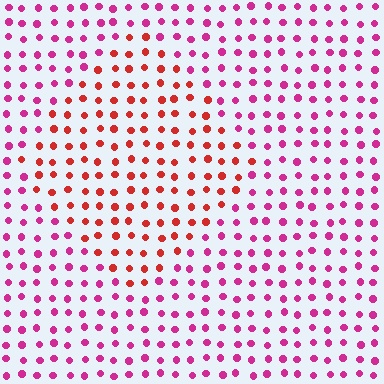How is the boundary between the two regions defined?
The boundary is defined purely by a slight shift in hue (about 39 degrees). Spacing, size, and orientation are identical on both sides.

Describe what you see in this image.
The image is filled with small magenta elements in a uniform arrangement. A diamond-shaped region is visible where the elements are tinted to a slightly different hue, forming a subtle color boundary.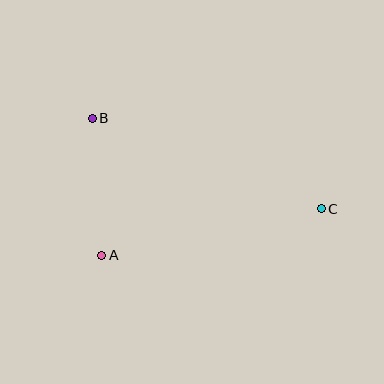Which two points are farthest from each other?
Points B and C are farthest from each other.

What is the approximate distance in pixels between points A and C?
The distance between A and C is approximately 224 pixels.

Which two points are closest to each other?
Points A and B are closest to each other.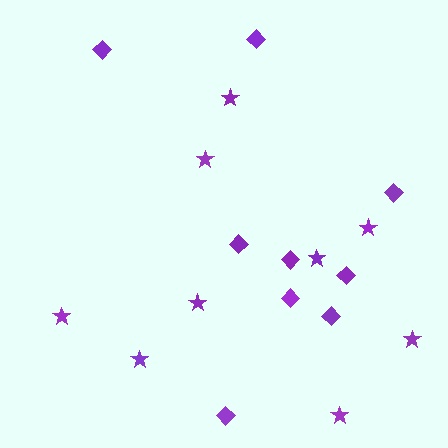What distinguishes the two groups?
There are 2 groups: one group of stars (9) and one group of diamonds (9).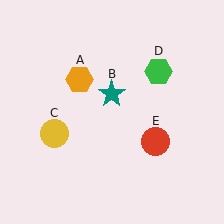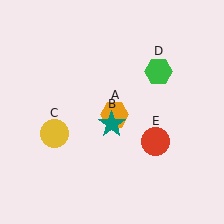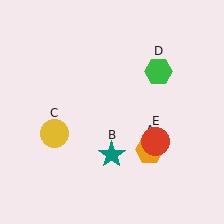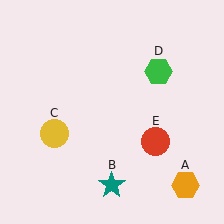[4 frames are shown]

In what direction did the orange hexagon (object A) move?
The orange hexagon (object A) moved down and to the right.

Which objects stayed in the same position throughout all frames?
Yellow circle (object C) and green hexagon (object D) and red circle (object E) remained stationary.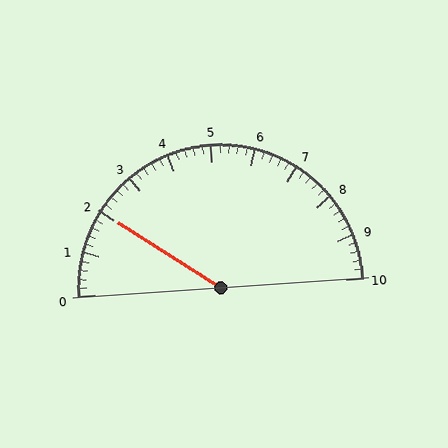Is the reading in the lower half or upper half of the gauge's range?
The reading is in the lower half of the range (0 to 10).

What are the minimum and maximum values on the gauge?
The gauge ranges from 0 to 10.